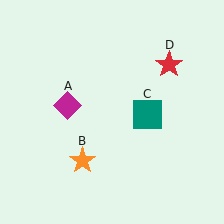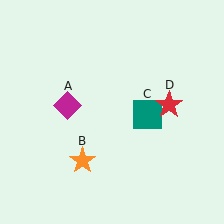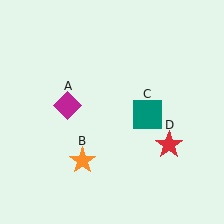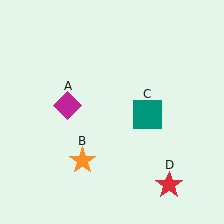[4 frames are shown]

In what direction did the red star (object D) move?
The red star (object D) moved down.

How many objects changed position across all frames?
1 object changed position: red star (object D).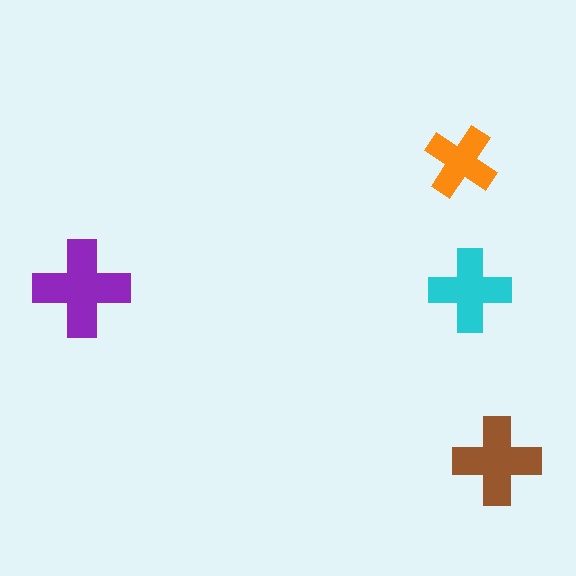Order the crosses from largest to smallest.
the purple one, the brown one, the cyan one, the orange one.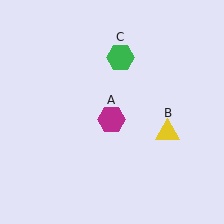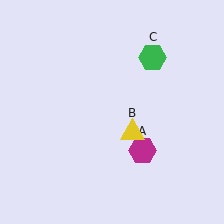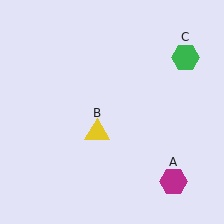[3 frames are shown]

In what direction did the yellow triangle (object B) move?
The yellow triangle (object B) moved left.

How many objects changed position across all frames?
3 objects changed position: magenta hexagon (object A), yellow triangle (object B), green hexagon (object C).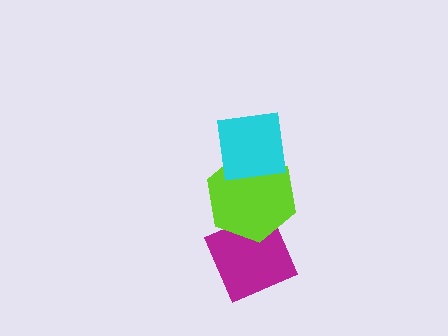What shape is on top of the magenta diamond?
The lime hexagon is on top of the magenta diamond.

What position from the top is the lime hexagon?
The lime hexagon is 2nd from the top.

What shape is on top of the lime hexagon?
The cyan square is on top of the lime hexagon.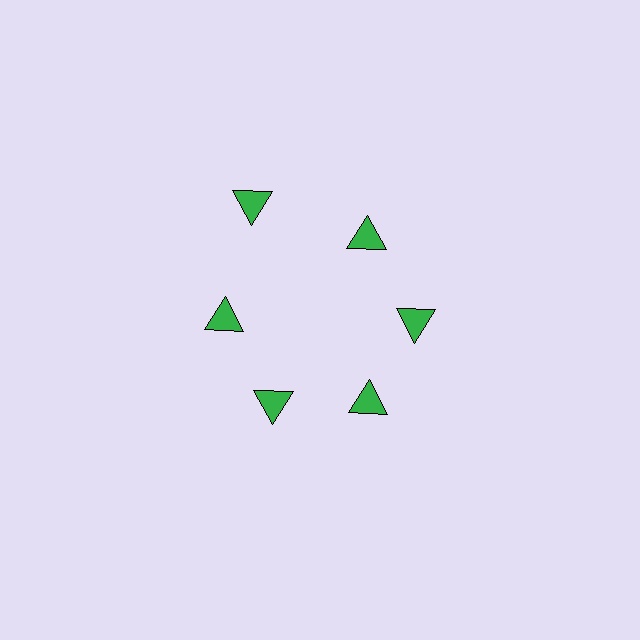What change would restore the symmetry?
The symmetry would be restored by moving it inward, back onto the ring so that all 6 triangles sit at equal angles and equal distance from the center.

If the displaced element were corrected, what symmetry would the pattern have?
It would have 6-fold rotational symmetry — the pattern would map onto itself every 60 degrees.